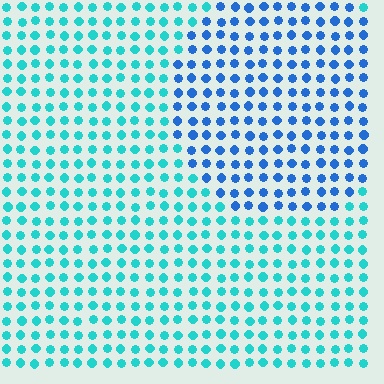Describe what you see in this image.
The image is filled with small cyan elements in a uniform arrangement. A circle-shaped region is visible where the elements are tinted to a slightly different hue, forming a subtle color boundary.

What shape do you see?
I see a circle.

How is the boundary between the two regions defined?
The boundary is defined purely by a slight shift in hue (about 38 degrees). Spacing, size, and orientation are identical on both sides.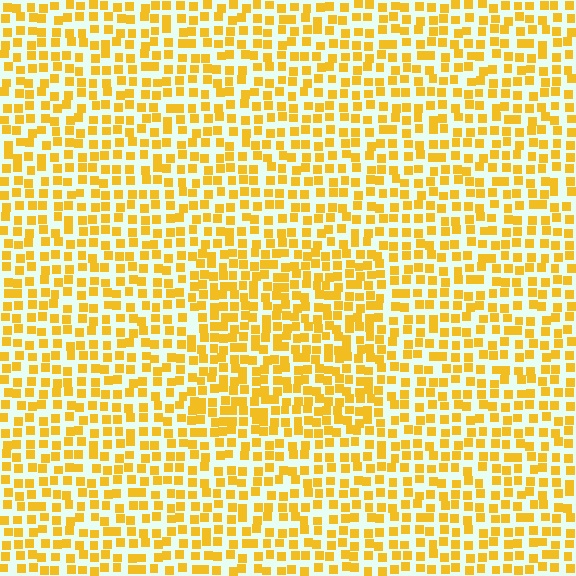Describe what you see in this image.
The image contains small yellow elements arranged at two different densities. A rectangle-shaped region is visible where the elements are more densely packed than the surrounding area.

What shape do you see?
I see a rectangle.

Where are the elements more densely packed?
The elements are more densely packed inside the rectangle boundary.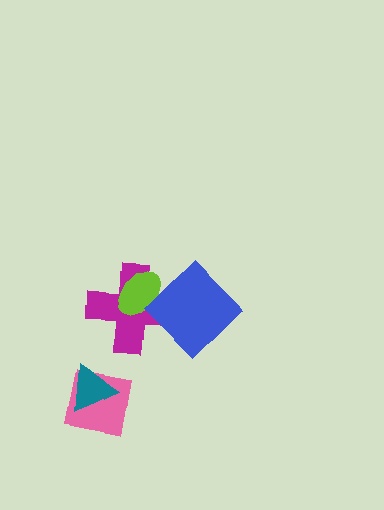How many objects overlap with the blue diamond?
2 objects overlap with the blue diamond.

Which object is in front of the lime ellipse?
The blue diamond is in front of the lime ellipse.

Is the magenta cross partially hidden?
Yes, it is partially covered by another shape.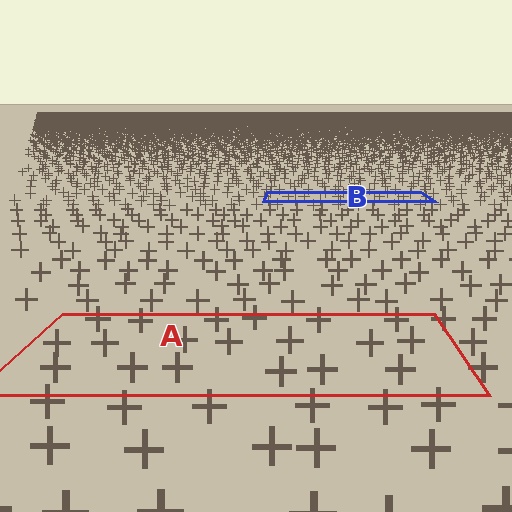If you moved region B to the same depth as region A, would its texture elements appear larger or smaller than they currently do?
They would appear larger. At a closer depth, the same texture elements are projected at a bigger on-screen size.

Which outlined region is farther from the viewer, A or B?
Region B is farther from the viewer — the texture elements inside it appear smaller and more densely packed.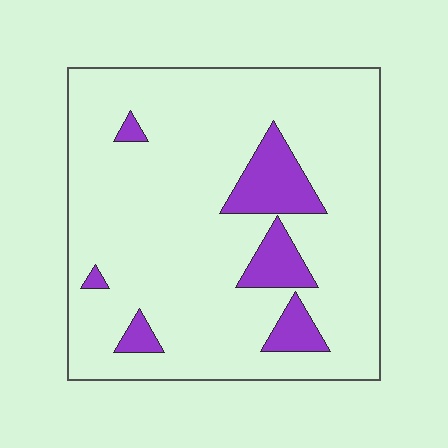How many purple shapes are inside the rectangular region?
6.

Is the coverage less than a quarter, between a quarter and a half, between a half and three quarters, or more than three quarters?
Less than a quarter.